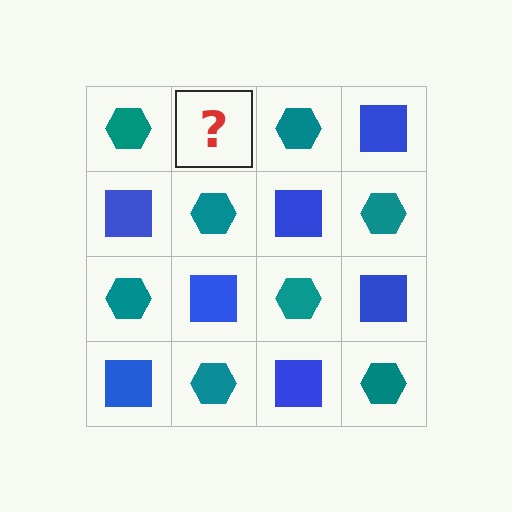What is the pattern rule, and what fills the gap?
The rule is that it alternates teal hexagon and blue square in a checkerboard pattern. The gap should be filled with a blue square.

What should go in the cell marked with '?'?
The missing cell should contain a blue square.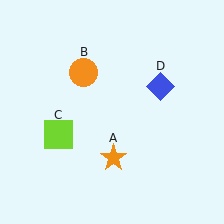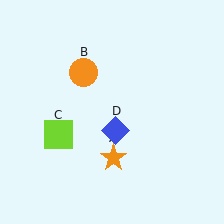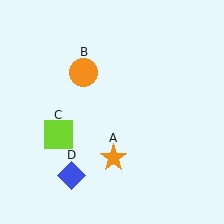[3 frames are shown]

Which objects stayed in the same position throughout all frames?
Orange star (object A) and orange circle (object B) and lime square (object C) remained stationary.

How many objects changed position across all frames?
1 object changed position: blue diamond (object D).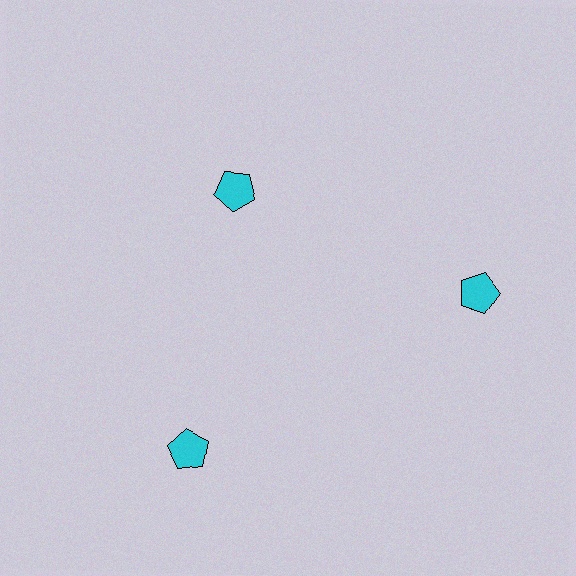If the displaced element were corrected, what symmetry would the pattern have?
It would have 3-fold rotational symmetry — the pattern would map onto itself every 120 degrees.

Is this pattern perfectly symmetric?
No. The 3 cyan pentagons are arranged in a ring, but one element near the 11 o'clock position is pulled inward toward the center, breaking the 3-fold rotational symmetry.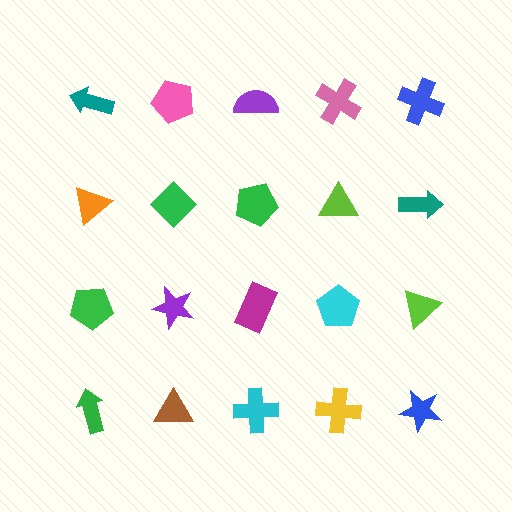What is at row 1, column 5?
A blue cross.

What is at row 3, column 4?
A cyan pentagon.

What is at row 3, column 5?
A lime triangle.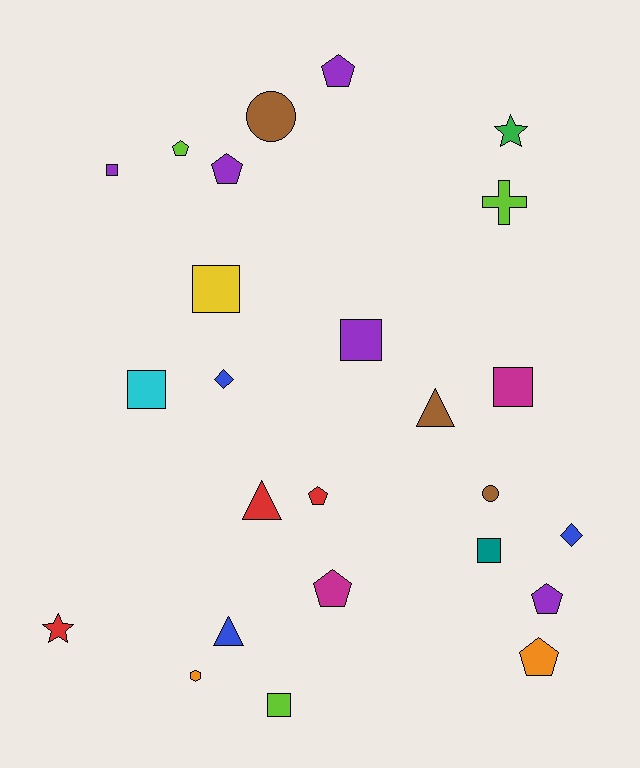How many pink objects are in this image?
There are no pink objects.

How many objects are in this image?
There are 25 objects.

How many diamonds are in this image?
There are 2 diamonds.